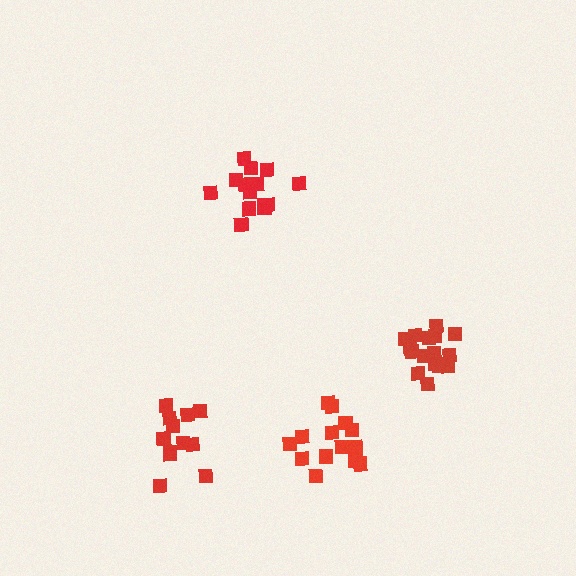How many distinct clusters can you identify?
There are 4 distinct clusters.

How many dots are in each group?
Group 1: 17 dots, Group 2: 14 dots, Group 3: 12 dots, Group 4: 15 dots (58 total).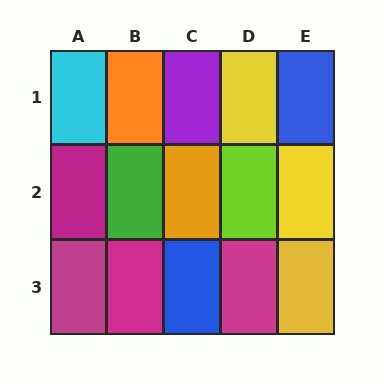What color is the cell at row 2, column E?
Yellow.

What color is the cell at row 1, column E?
Blue.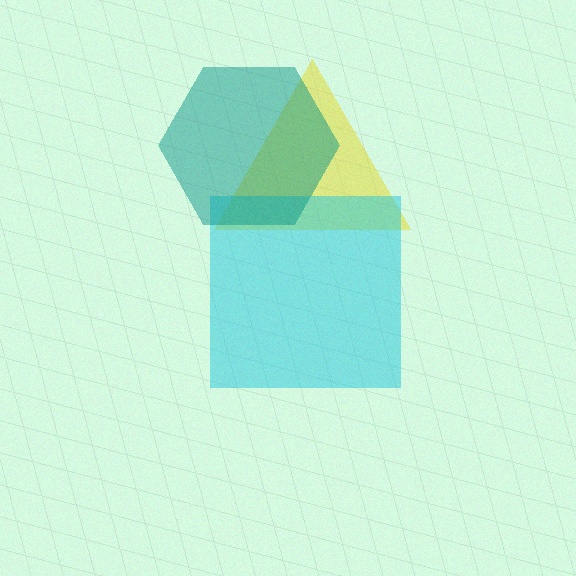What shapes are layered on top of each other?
The layered shapes are: a yellow triangle, a cyan square, a teal hexagon.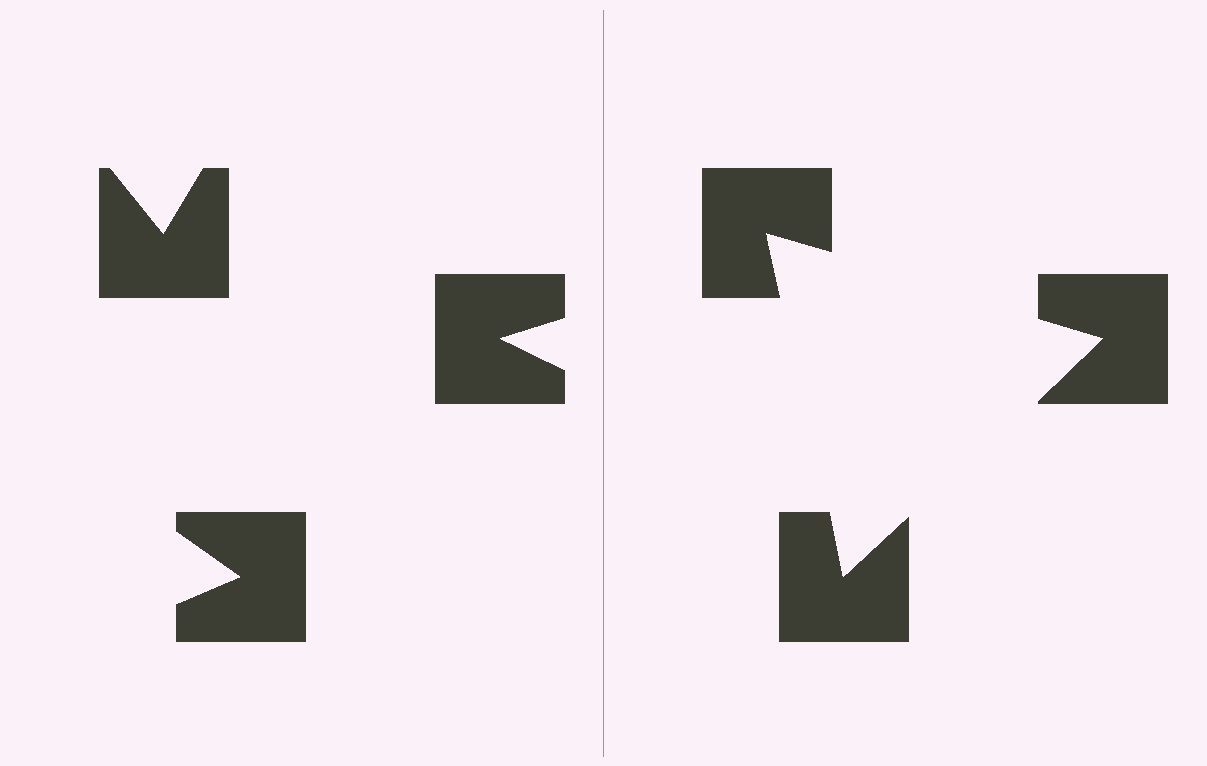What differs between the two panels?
The notched squares are positioned identically on both sides; only the wedge orientations differ. On the right they align to a triangle; on the left they are misaligned.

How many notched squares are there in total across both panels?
6 — 3 on each side.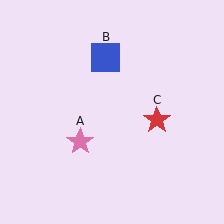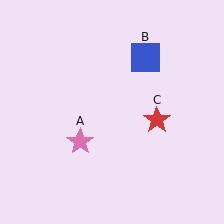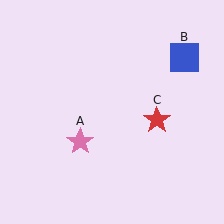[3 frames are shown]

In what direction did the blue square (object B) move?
The blue square (object B) moved right.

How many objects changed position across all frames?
1 object changed position: blue square (object B).